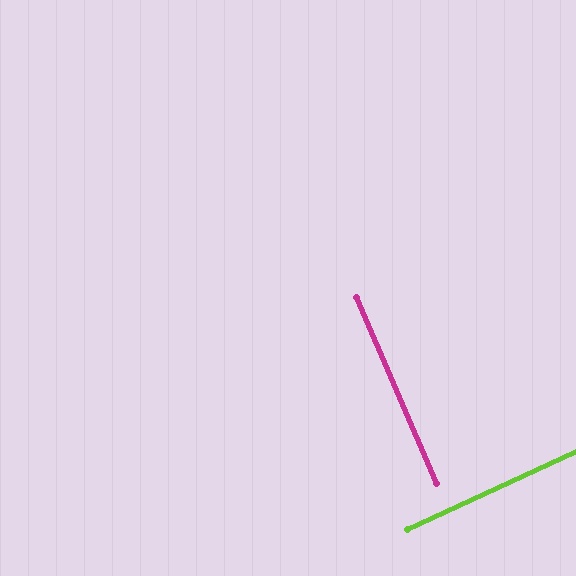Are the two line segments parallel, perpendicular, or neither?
Perpendicular — they meet at approximately 89°.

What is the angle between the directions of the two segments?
Approximately 89 degrees.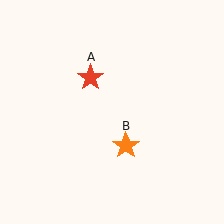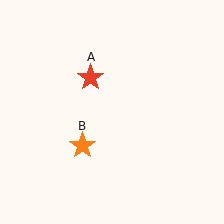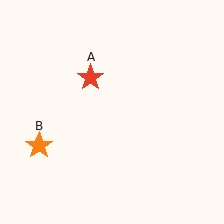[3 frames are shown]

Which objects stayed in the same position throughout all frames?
Red star (object A) remained stationary.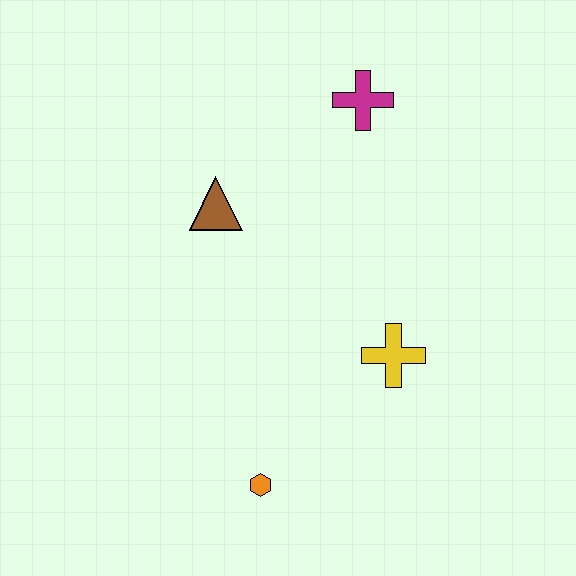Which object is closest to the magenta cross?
The brown triangle is closest to the magenta cross.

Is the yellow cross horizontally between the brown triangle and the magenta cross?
No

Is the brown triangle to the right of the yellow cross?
No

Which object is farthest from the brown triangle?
The orange hexagon is farthest from the brown triangle.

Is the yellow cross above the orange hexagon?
Yes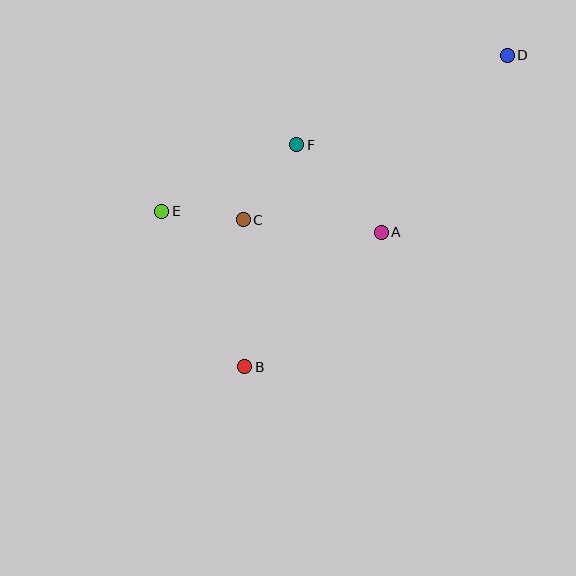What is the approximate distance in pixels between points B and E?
The distance between B and E is approximately 176 pixels.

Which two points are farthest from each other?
Points B and D are farthest from each other.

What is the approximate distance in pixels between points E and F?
The distance between E and F is approximately 151 pixels.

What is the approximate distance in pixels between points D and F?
The distance between D and F is approximately 229 pixels.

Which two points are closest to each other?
Points C and E are closest to each other.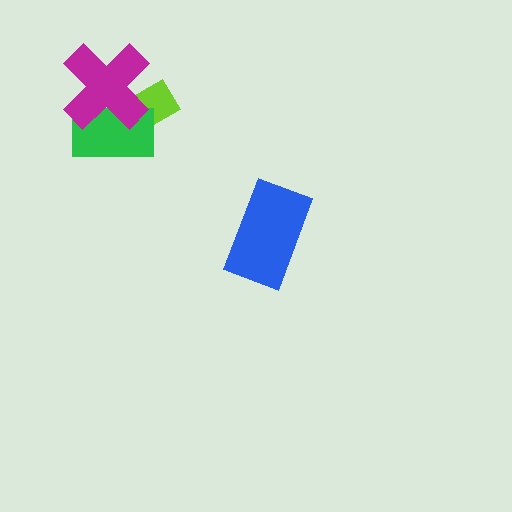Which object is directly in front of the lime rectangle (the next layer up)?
The green rectangle is directly in front of the lime rectangle.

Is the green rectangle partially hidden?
Yes, it is partially covered by another shape.